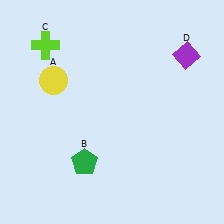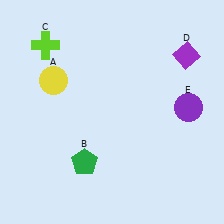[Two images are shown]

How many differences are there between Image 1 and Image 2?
There is 1 difference between the two images.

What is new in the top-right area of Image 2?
A purple circle (E) was added in the top-right area of Image 2.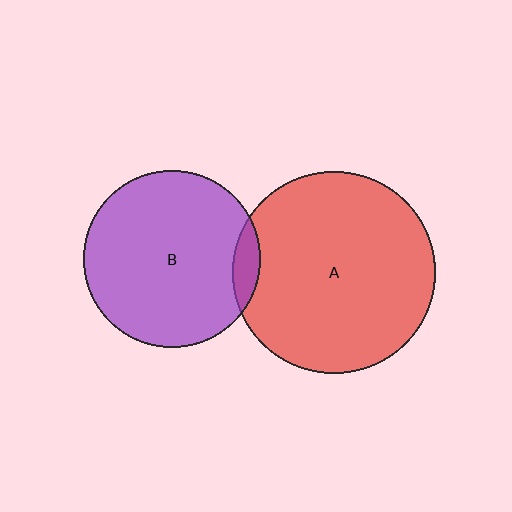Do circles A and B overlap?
Yes.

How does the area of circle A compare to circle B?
Approximately 1.3 times.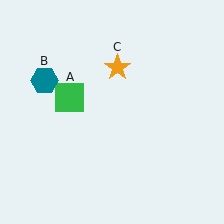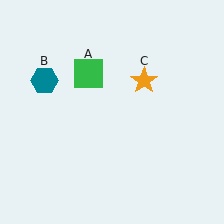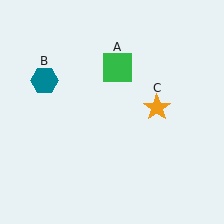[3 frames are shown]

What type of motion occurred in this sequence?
The green square (object A), orange star (object C) rotated clockwise around the center of the scene.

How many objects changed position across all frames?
2 objects changed position: green square (object A), orange star (object C).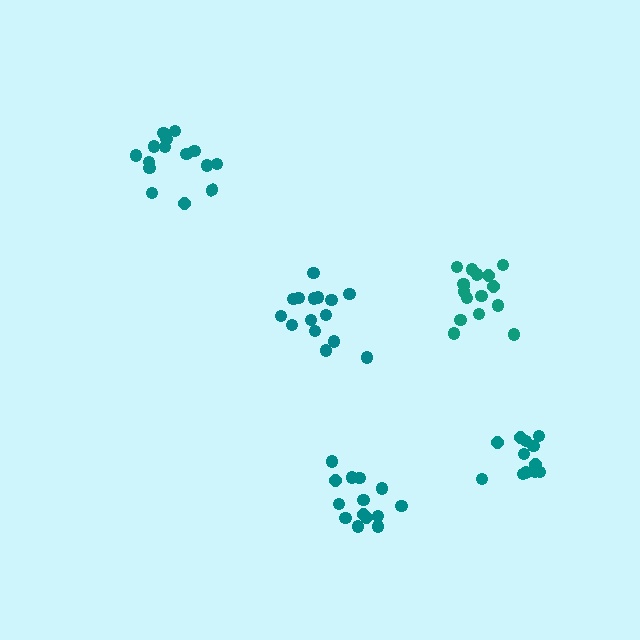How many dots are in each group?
Group 1: 12 dots, Group 2: 15 dots, Group 3: 17 dots, Group 4: 15 dots, Group 5: 14 dots (73 total).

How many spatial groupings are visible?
There are 5 spatial groupings.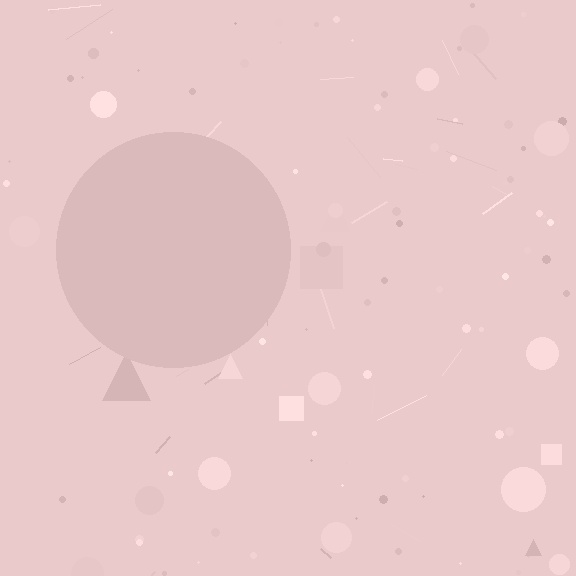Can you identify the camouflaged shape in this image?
The camouflaged shape is a circle.